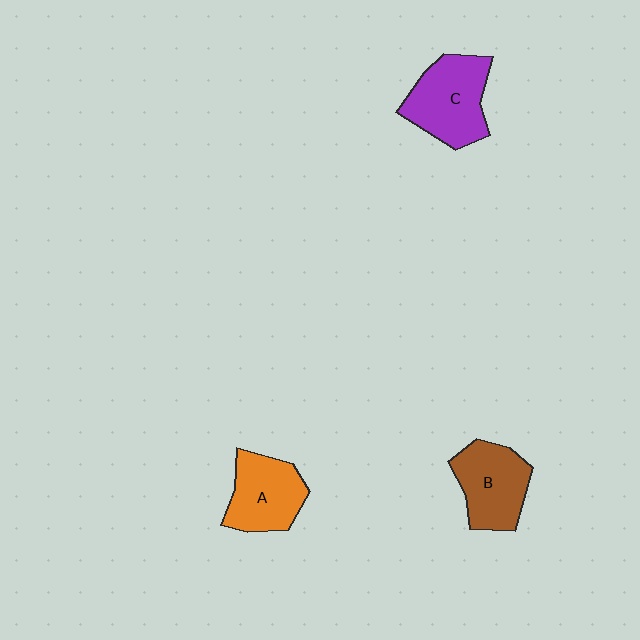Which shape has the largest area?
Shape C (purple).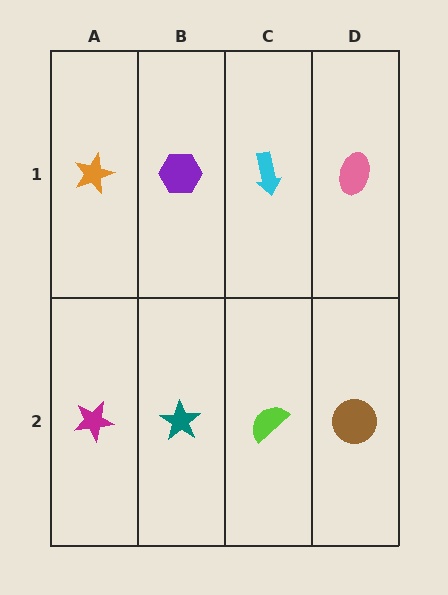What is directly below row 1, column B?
A teal star.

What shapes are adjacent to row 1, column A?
A magenta star (row 2, column A), a purple hexagon (row 1, column B).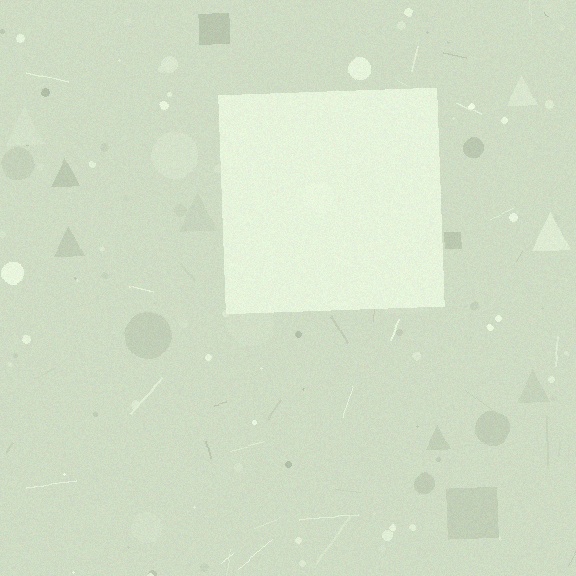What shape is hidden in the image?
A square is hidden in the image.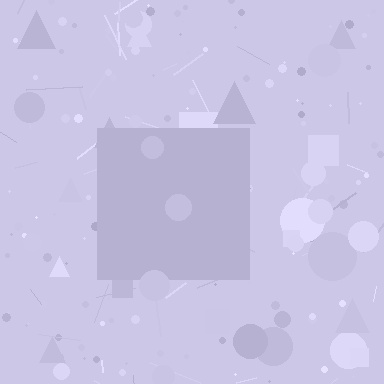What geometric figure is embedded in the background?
A square is embedded in the background.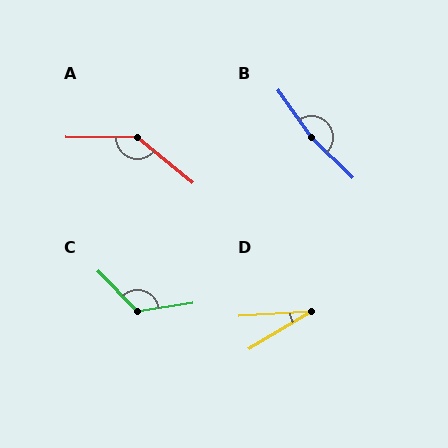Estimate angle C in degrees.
Approximately 126 degrees.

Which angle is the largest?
B, at approximately 169 degrees.